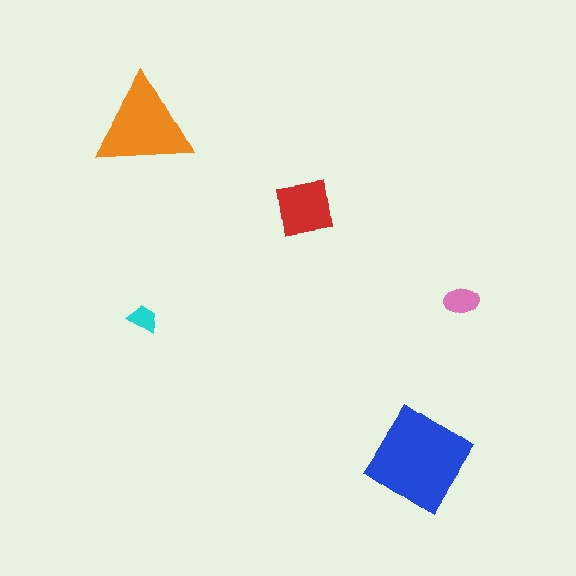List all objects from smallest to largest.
The cyan trapezoid, the pink ellipse, the red square, the orange triangle, the blue diamond.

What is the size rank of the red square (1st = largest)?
3rd.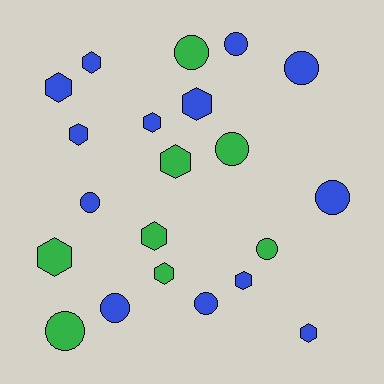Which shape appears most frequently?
Hexagon, with 11 objects.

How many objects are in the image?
There are 21 objects.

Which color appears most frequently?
Blue, with 13 objects.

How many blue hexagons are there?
There are 7 blue hexagons.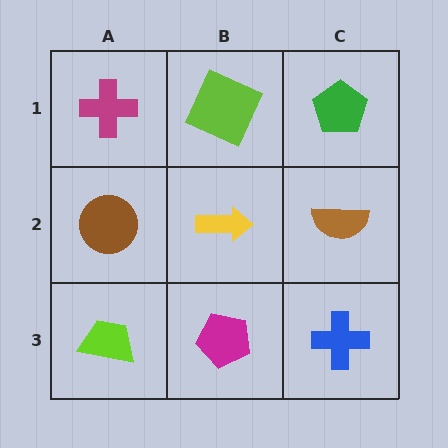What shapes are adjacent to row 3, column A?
A brown circle (row 2, column A), a magenta pentagon (row 3, column B).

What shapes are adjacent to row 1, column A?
A brown circle (row 2, column A), a lime square (row 1, column B).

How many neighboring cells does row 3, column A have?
2.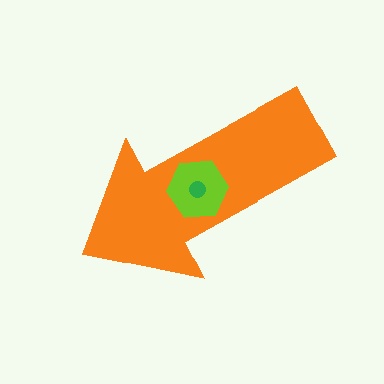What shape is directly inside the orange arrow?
The lime hexagon.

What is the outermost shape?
The orange arrow.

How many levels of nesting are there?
3.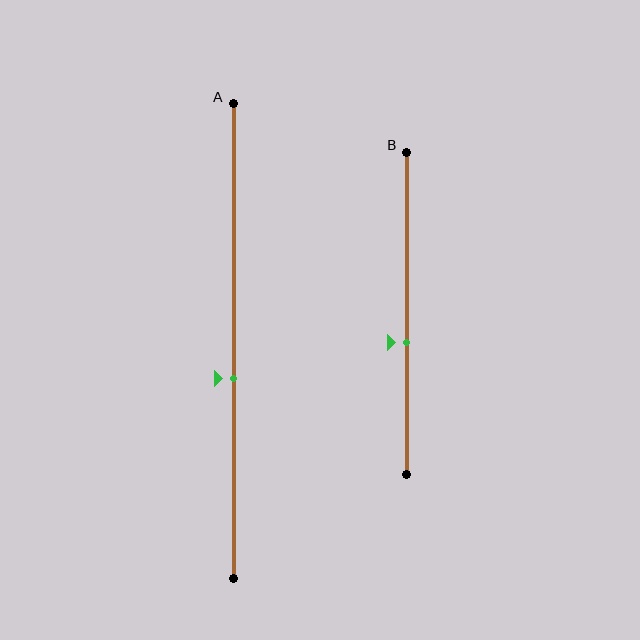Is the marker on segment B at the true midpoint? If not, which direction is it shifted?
No, the marker on segment B is shifted downward by about 9% of the segment length.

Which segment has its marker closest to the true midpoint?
Segment A has its marker closest to the true midpoint.